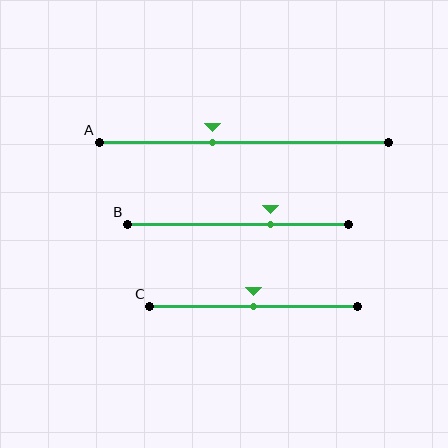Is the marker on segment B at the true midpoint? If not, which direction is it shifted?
No, the marker on segment B is shifted to the right by about 15% of the segment length.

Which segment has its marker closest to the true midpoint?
Segment C has its marker closest to the true midpoint.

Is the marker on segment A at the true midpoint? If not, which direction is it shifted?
No, the marker on segment A is shifted to the left by about 11% of the segment length.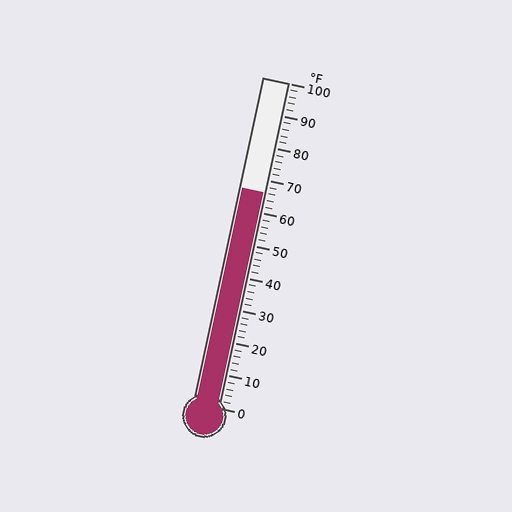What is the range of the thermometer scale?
The thermometer scale ranges from 0°F to 100°F.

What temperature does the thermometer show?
The thermometer shows approximately 66°F.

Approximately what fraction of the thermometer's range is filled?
The thermometer is filled to approximately 65% of its range.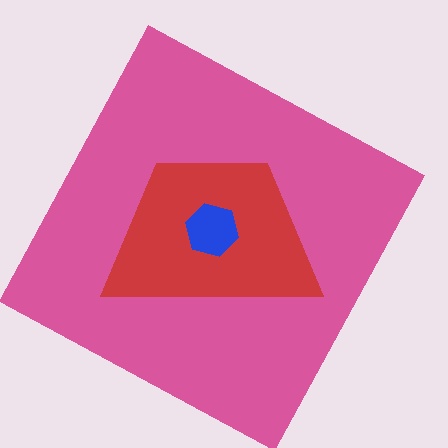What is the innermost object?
The blue hexagon.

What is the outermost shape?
The pink square.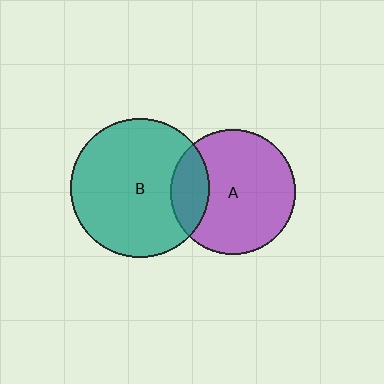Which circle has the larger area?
Circle B (teal).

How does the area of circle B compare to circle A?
Approximately 1.2 times.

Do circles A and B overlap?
Yes.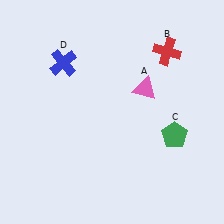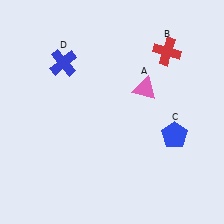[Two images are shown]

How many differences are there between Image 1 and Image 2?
There is 1 difference between the two images.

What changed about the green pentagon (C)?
In Image 1, C is green. In Image 2, it changed to blue.